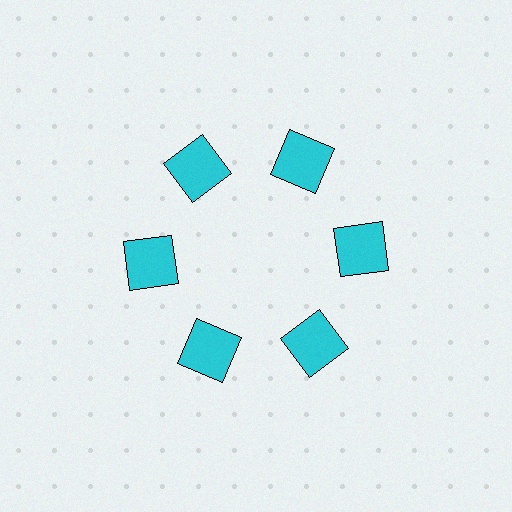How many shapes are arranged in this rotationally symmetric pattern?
There are 6 shapes, arranged in 6 groups of 1.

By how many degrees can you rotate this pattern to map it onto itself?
The pattern maps onto itself every 60 degrees of rotation.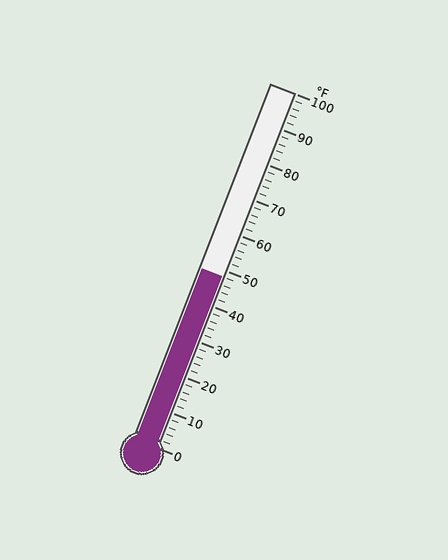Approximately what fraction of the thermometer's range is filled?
The thermometer is filled to approximately 50% of its range.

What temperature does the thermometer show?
The thermometer shows approximately 48°F.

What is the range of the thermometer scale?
The thermometer scale ranges from 0°F to 100°F.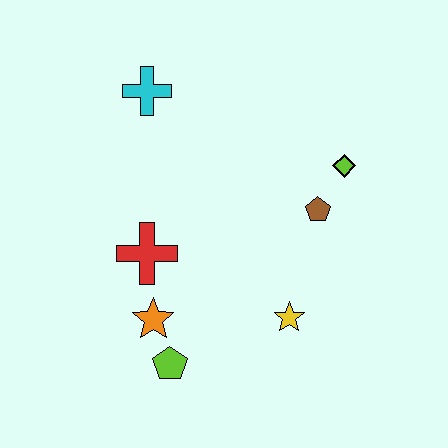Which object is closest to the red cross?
The orange star is closest to the red cross.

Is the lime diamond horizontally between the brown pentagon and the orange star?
No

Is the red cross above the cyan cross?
No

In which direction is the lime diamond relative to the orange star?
The lime diamond is to the right of the orange star.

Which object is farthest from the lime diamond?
The lime pentagon is farthest from the lime diamond.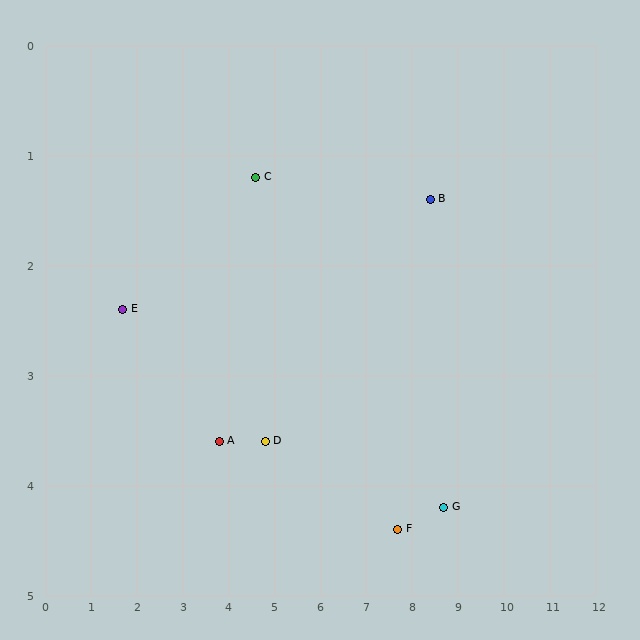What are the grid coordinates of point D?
Point D is at approximately (4.8, 3.6).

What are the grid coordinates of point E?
Point E is at approximately (1.7, 2.4).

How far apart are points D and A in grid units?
Points D and A are about 1.0 grid units apart.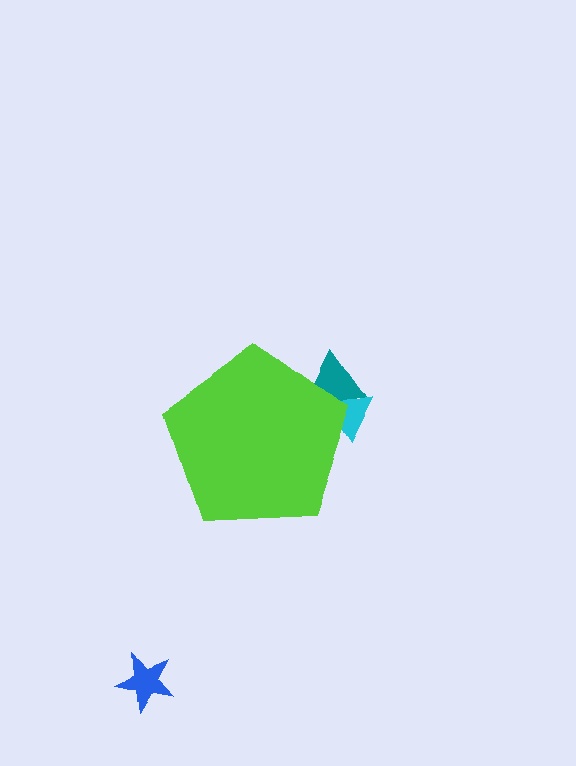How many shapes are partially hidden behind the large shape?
2 shapes are partially hidden.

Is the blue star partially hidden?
No, the blue star is fully visible.